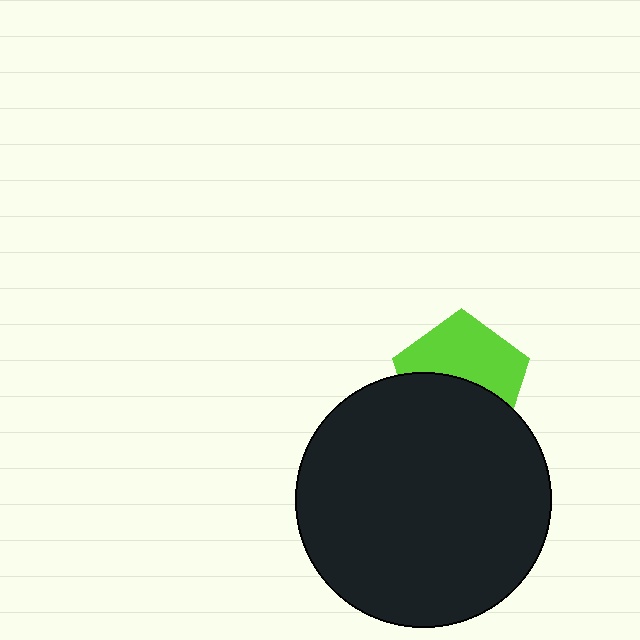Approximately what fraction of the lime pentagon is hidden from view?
Roughly 48% of the lime pentagon is hidden behind the black circle.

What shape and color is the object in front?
The object in front is a black circle.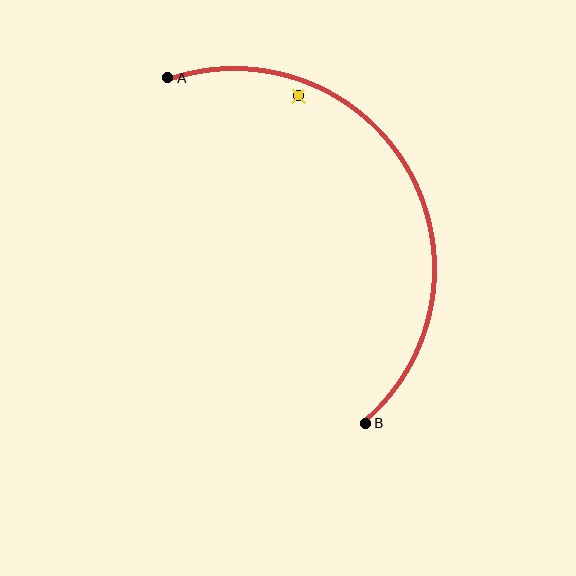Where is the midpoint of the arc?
The arc midpoint is the point on the curve farthest from the straight line joining A and B. It sits to the right of that line.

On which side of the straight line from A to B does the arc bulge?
The arc bulges to the right of the straight line connecting A and B.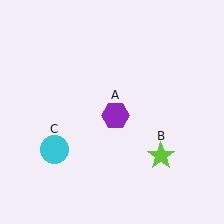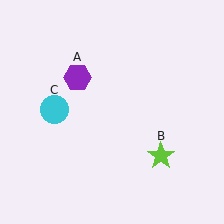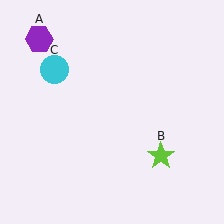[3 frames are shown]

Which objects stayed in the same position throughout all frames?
Lime star (object B) remained stationary.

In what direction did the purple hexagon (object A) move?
The purple hexagon (object A) moved up and to the left.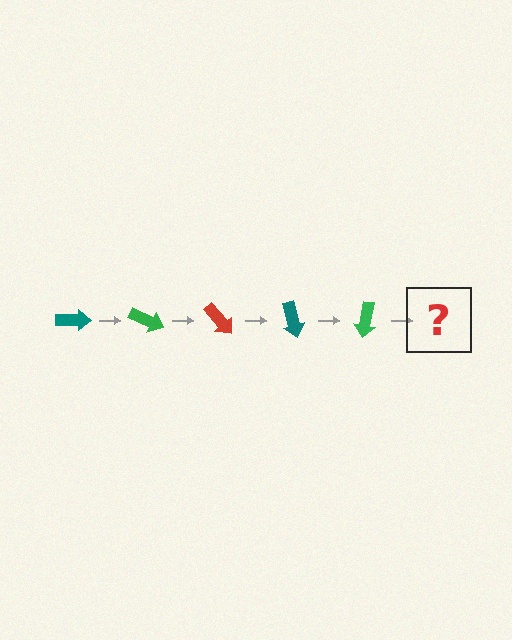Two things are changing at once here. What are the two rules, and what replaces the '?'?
The two rules are that it rotates 25 degrees each step and the color cycles through teal, green, and red. The '?' should be a red arrow, rotated 125 degrees from the start.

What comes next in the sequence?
The next element should be a red arrow, rotated 125 degrees from the start.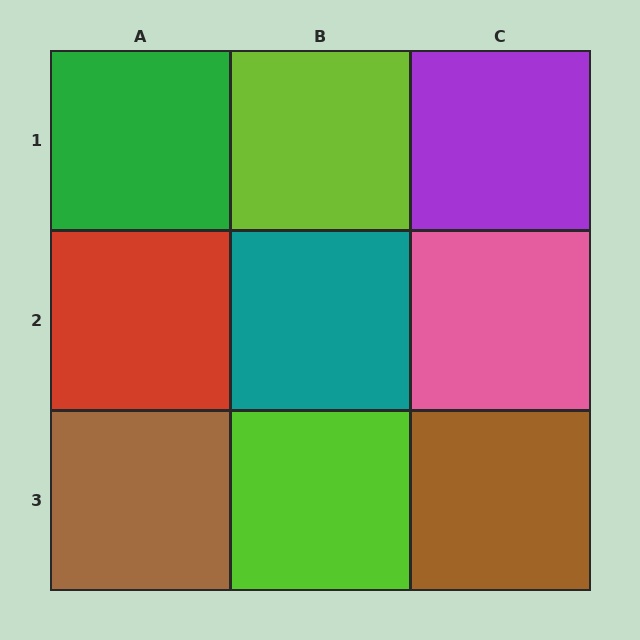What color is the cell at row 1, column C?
Purple.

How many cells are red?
1 cell is red.